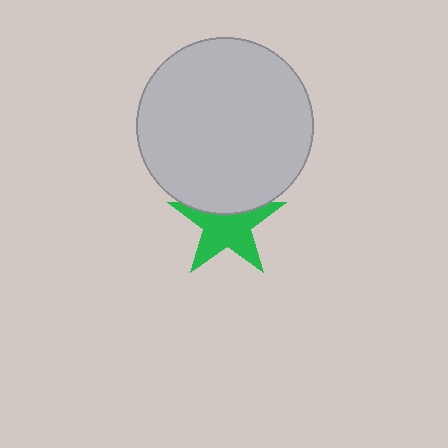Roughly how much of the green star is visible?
Most of it is visible (roughly 68%).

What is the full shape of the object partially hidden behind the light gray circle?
The partially hidden object is a green star.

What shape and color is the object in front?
The object in front is a light gray circle.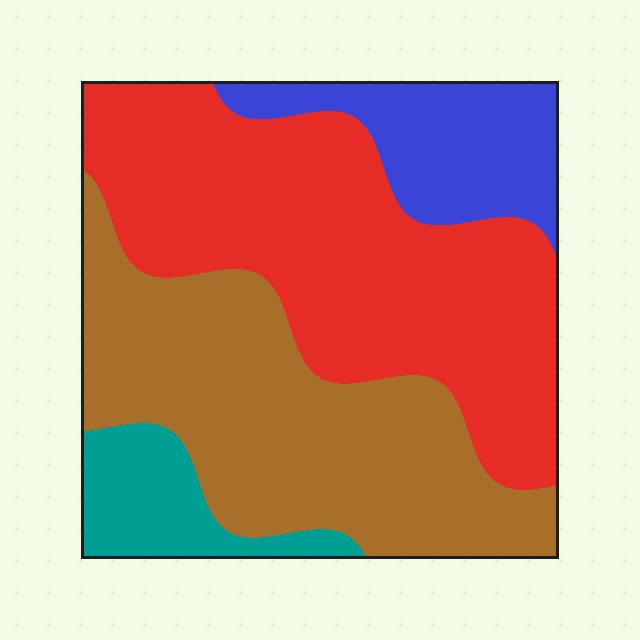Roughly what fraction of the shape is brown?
Brown covers 36% of the shape.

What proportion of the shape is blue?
Blue covers 13% of the shape.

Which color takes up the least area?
Teal, at roughly 10%.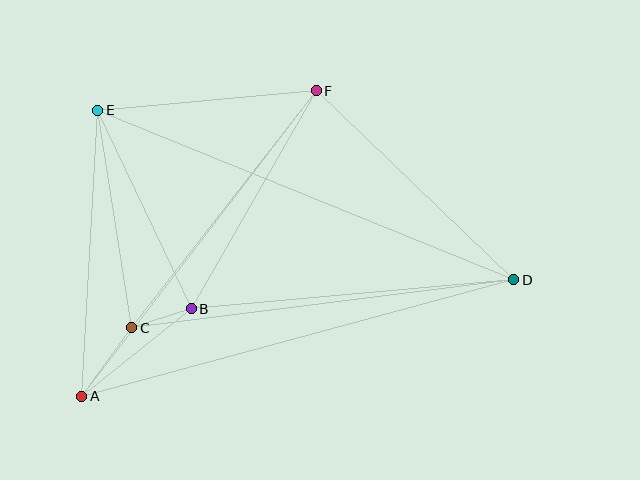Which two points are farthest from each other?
Points D and E are farthest from each other.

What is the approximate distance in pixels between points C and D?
The distance between C and D is approximately 385 pixels.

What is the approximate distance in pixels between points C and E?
The distance between C and E is approximately 220 pixels.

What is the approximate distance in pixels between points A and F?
The distance between A and F is approximately 385 pixels.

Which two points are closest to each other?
Points B and C are closest to each other.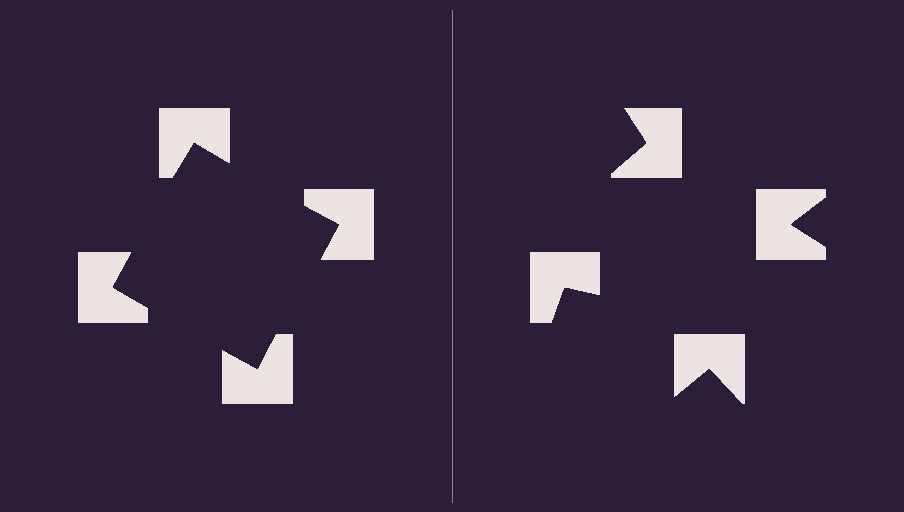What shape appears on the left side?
An illusory square.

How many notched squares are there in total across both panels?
8 — 4 on each side.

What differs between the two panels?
The notched squares are positioned identically on both sides; only the wedge orientations differ. On the left they align to a square; on the right they are misaligned.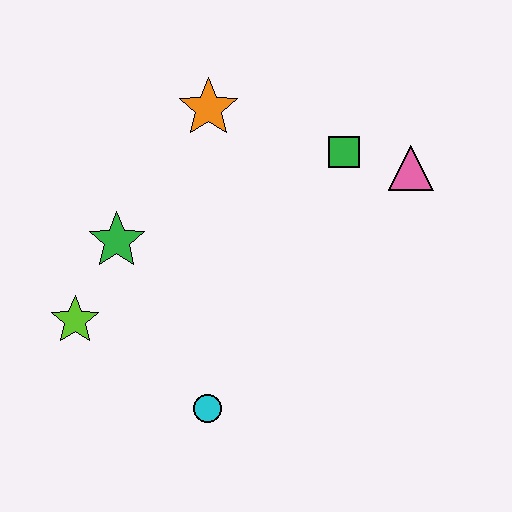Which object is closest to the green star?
The lime star is closest to the green star.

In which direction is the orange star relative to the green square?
The orange star is to the left of the green square.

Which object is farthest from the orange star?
The cyan circle is farthest from the orange star.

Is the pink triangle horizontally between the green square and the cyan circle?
No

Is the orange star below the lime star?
No